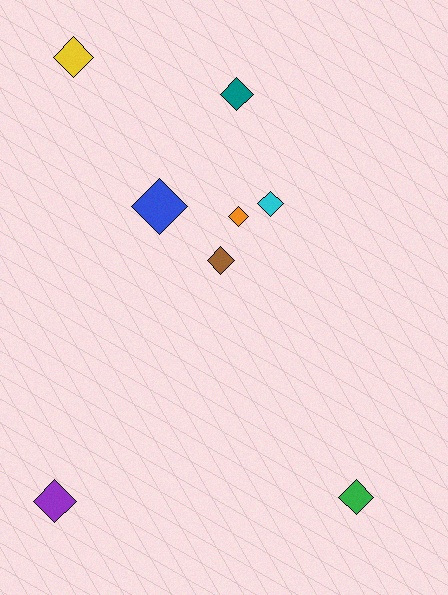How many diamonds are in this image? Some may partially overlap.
There are 8 diamonds.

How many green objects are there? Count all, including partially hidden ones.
There is 1 green object.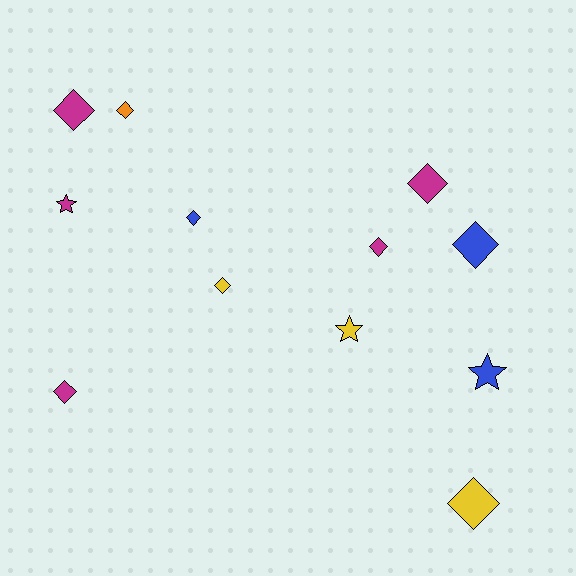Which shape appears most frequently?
Diamond, with 9 objects.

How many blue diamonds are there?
There are 2 blue diamonds.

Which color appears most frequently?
Magenta, with 5 objects.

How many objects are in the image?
There are 12 objects.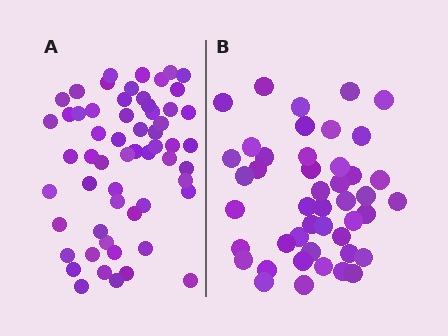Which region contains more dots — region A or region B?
Region A (the left region) has more dots.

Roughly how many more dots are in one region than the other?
Region A has approximately 15 more dots than region B.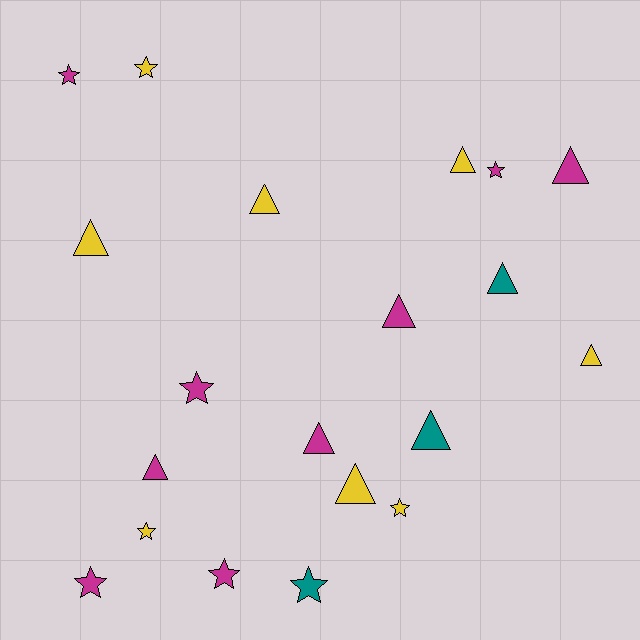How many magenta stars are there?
There are 5 magenta stars.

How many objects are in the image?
There are 20 objects.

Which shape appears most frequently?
Triangle, with 11 objects.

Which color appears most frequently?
Magenta, with 9 objects.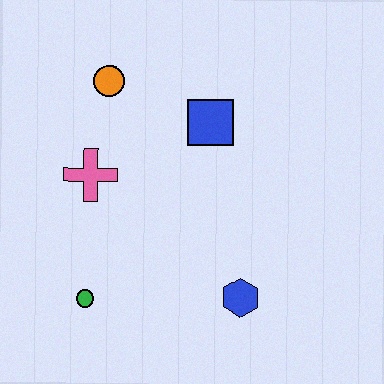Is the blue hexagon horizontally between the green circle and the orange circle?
No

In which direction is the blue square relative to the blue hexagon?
The blue square is above the blue hexagon.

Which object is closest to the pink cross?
The orange circle is closest to the pink cross.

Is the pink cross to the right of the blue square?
No